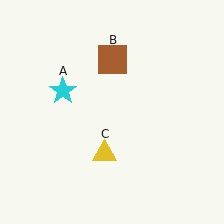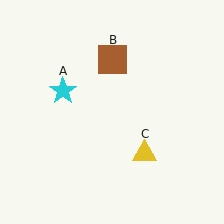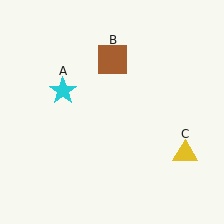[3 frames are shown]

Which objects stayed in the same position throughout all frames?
Cyan star (object A) and brown square (object B) remained stationary.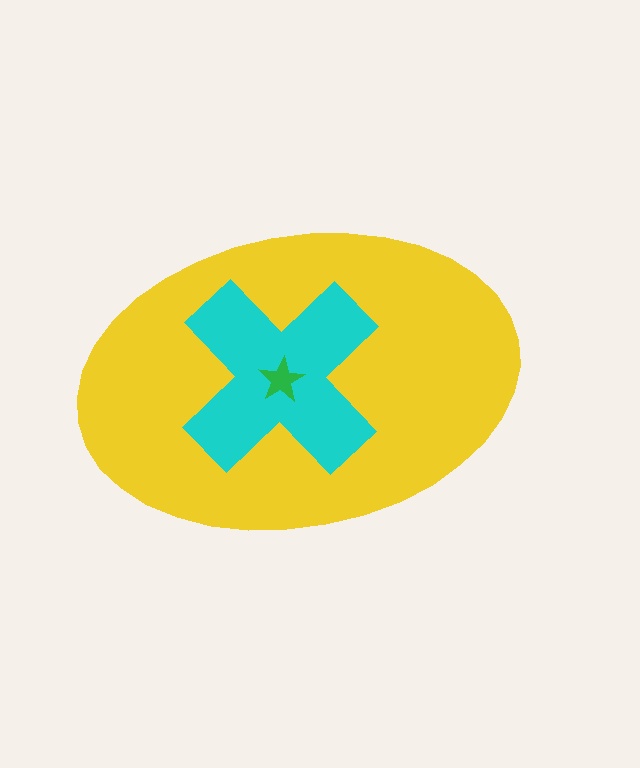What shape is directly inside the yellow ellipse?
The cyan cross.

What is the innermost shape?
The green star.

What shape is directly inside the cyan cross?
The green star.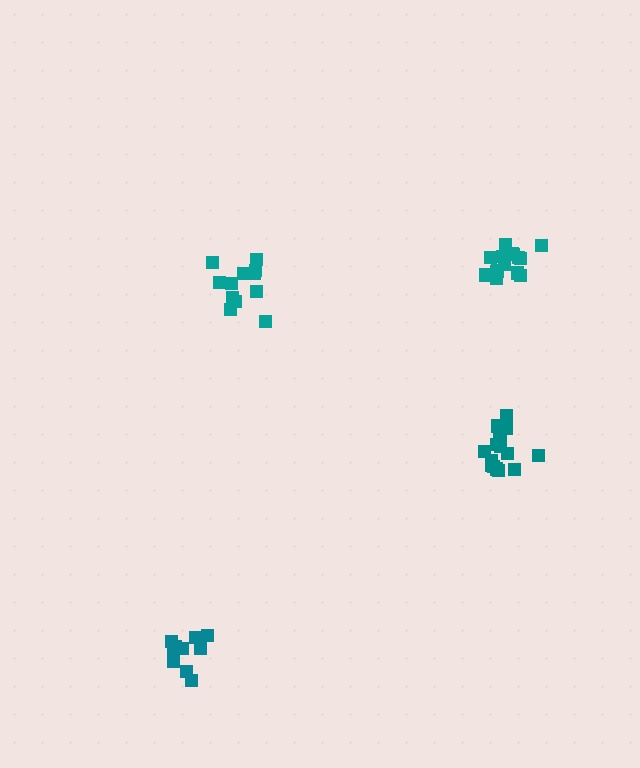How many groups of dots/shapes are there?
There are 4 groups.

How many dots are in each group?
Group 1: 15 dots, Group 2: 15 dots, Group 3: 10 dots, Group 4: 12 dots (52 total).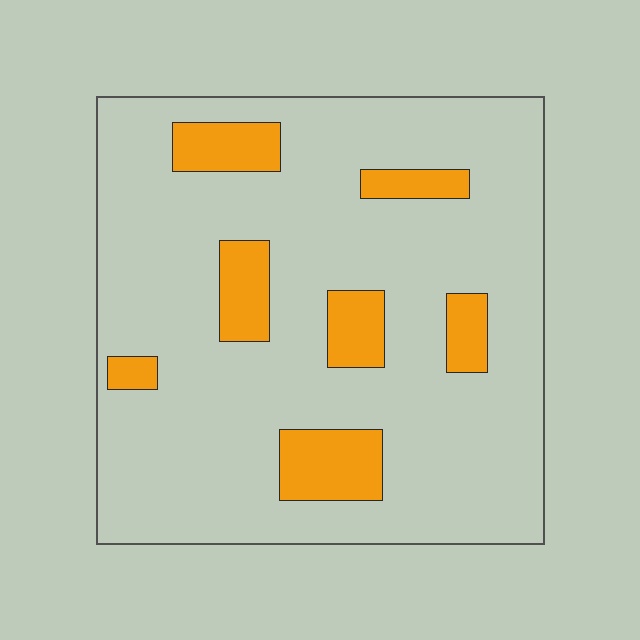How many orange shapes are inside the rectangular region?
7.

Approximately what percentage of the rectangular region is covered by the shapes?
Approximately 15%.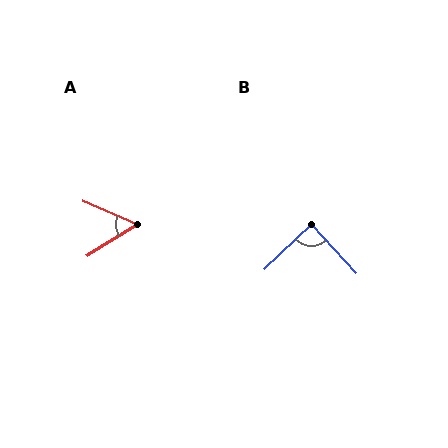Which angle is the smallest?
A, at approximately 55 degrees.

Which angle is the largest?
B, at approximately 89 degrees.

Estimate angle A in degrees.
Approximately 55 degrees.